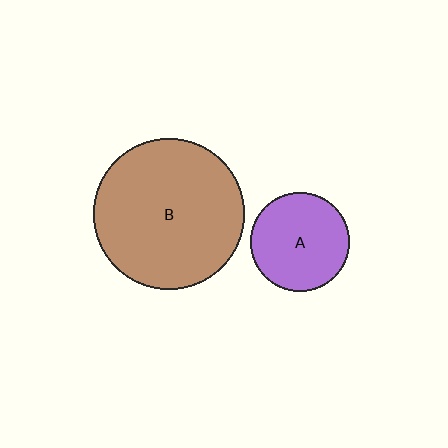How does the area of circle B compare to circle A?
Approximately 2.3 times.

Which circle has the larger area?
Circle B (brown).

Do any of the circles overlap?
No, none of the circles overlap.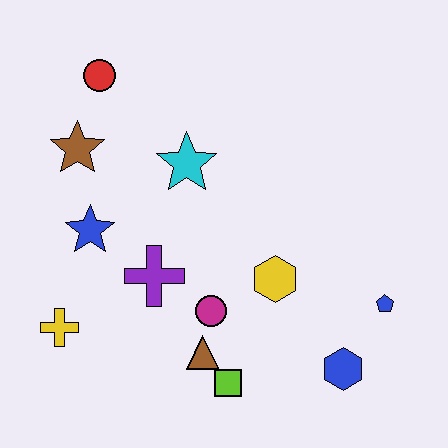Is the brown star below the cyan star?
No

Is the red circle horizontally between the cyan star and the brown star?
Yes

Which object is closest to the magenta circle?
The brown triangle is closest to the magenta circle.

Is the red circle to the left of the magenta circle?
Yes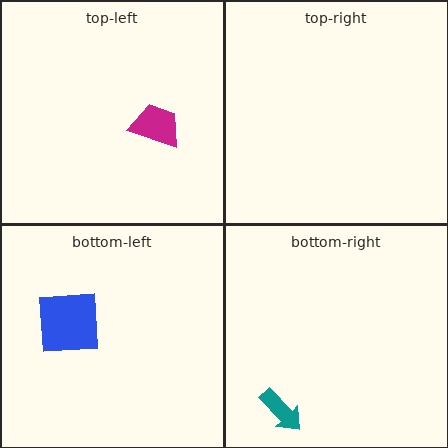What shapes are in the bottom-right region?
The teal arrow.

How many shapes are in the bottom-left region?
1.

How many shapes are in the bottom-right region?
1.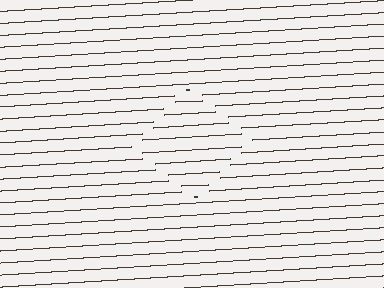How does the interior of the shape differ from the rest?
The interior of the shape contains the same grating, shifted by half a period — the contour is defined by the phase discontinuity where line-ends from the inner and outer gratings abut.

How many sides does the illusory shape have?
4 sides — the line-ends trace a square.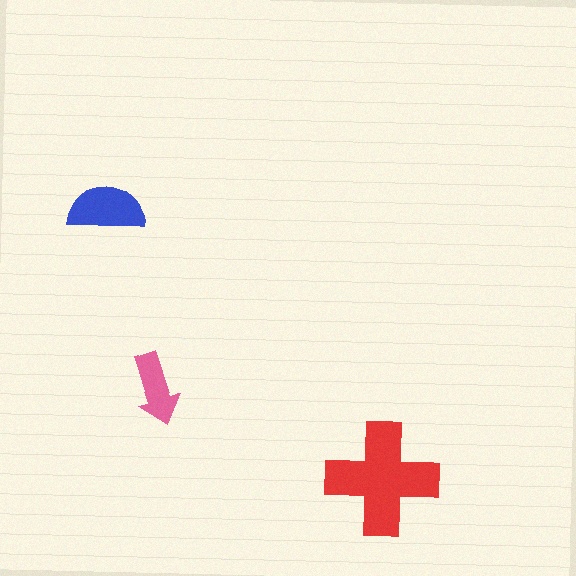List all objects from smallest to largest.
The pink arrow, the blue semicircle, the red cross.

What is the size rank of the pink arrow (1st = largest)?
3rd.